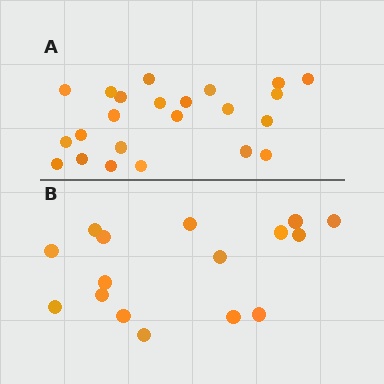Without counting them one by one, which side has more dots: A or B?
Region A (the top region) has more dots.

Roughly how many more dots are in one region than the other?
Region A has roughly 8 or so more dots than region B.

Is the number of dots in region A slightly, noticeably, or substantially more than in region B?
Region A has noticeably more, but not dramatically so. The ratio is roughly 1.4 to 1.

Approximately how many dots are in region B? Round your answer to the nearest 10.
About 20 dots. (The exact count is 16, which rounds to 20.)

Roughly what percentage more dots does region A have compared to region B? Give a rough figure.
About 45% more.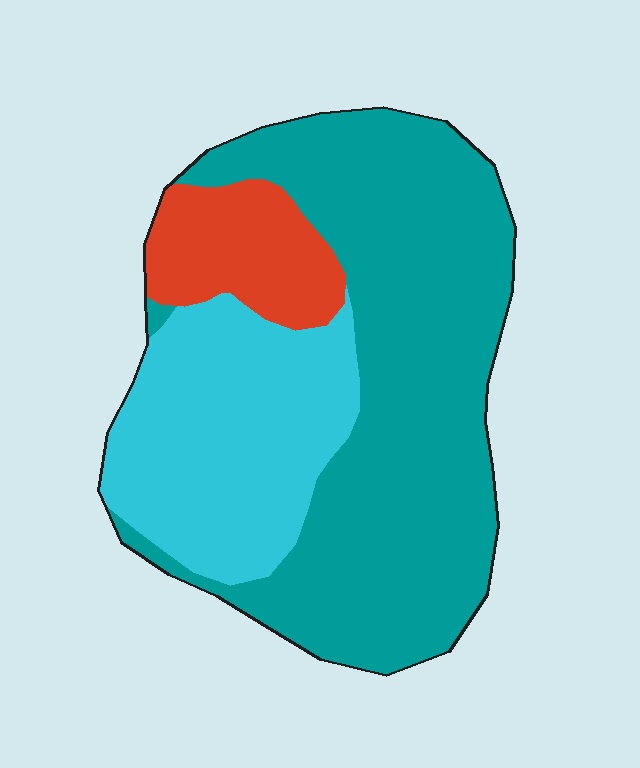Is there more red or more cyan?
Cyan.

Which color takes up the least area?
Red, at roughly 10%.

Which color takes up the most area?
Teal, at roughly 60%.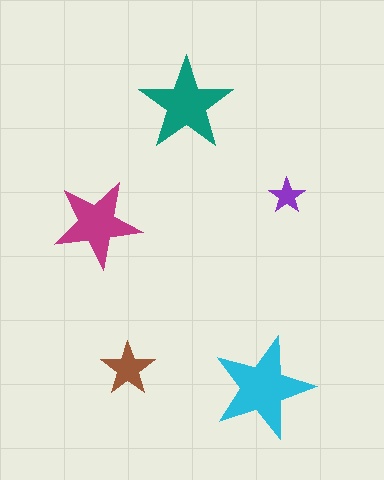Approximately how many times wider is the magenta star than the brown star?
About 1.5 times wider.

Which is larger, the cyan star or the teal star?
The cyan one.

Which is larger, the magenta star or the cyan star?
The cyan one.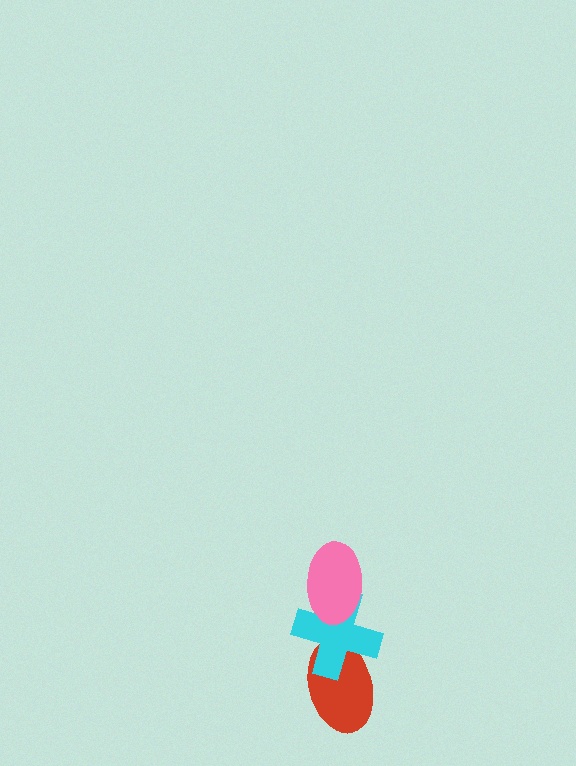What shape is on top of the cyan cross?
The pink ellipse is on top of the cyan cross.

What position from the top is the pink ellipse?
The pink ellipse is 1st from the top.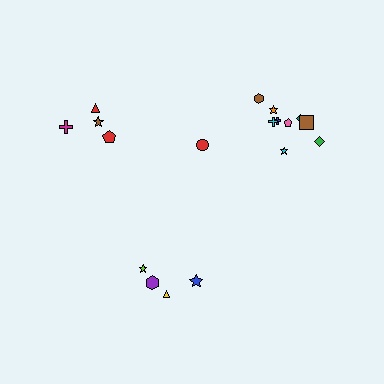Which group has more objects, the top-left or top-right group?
The top-right group.